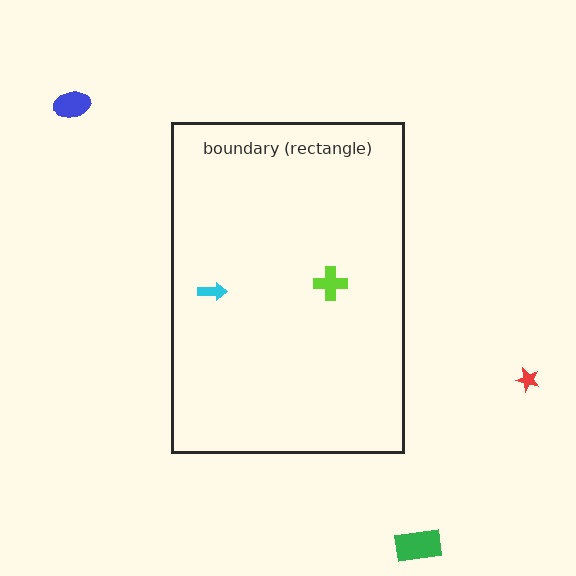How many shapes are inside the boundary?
2 inside, 3 outside.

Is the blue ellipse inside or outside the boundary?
Outside.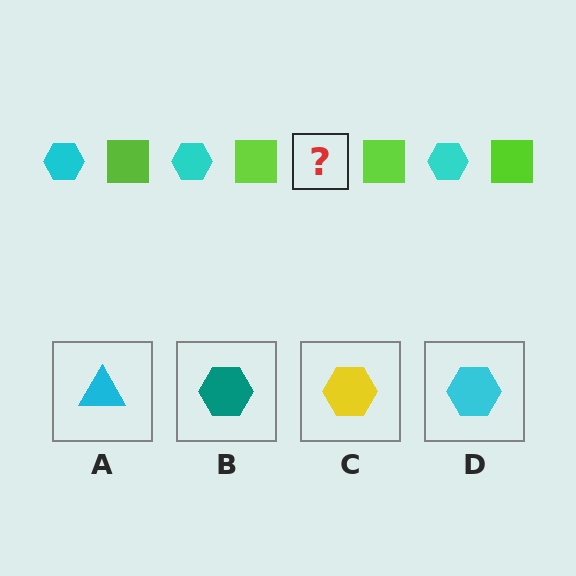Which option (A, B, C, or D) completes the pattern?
D.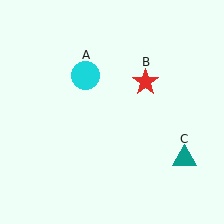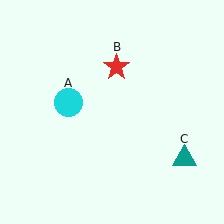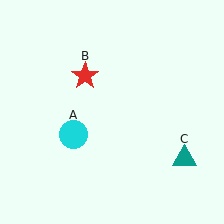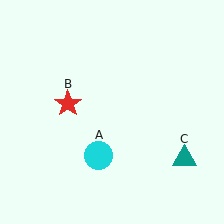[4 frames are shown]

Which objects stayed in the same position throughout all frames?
Teal triangle (object C) remained stationary.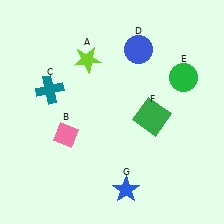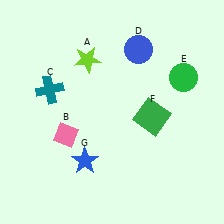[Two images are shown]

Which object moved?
The blue star (G) moved left.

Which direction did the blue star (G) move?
The blue star (G) moved left.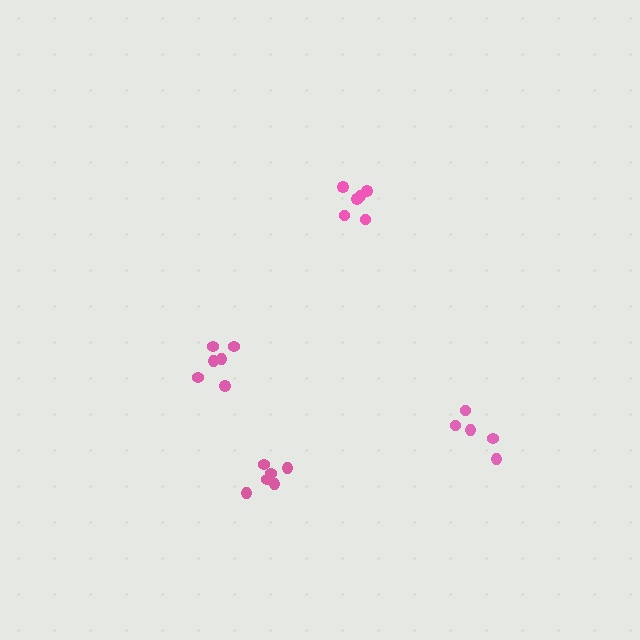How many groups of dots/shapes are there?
There are 4 groups.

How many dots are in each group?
Group 1: 6 dots, Group 2: 6 dots, Group 3: 6 dots, Group 4: 5 dots (23 total).